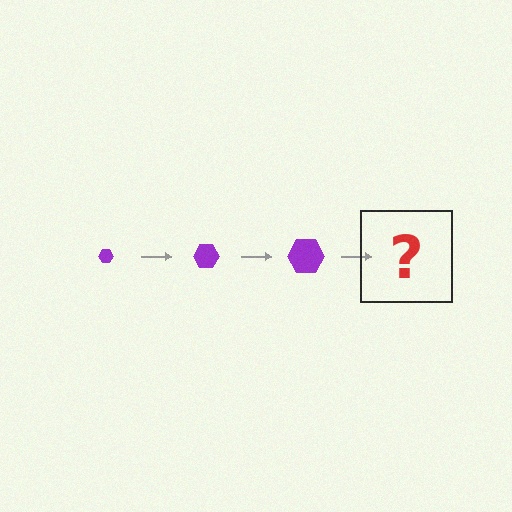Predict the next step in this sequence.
The next step is a purple hexagon, larger than the previous one.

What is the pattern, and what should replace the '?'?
The pattern is that the hexagon gets progressively larger each step. The '?' should be a purple hexagon, larger than the previous one.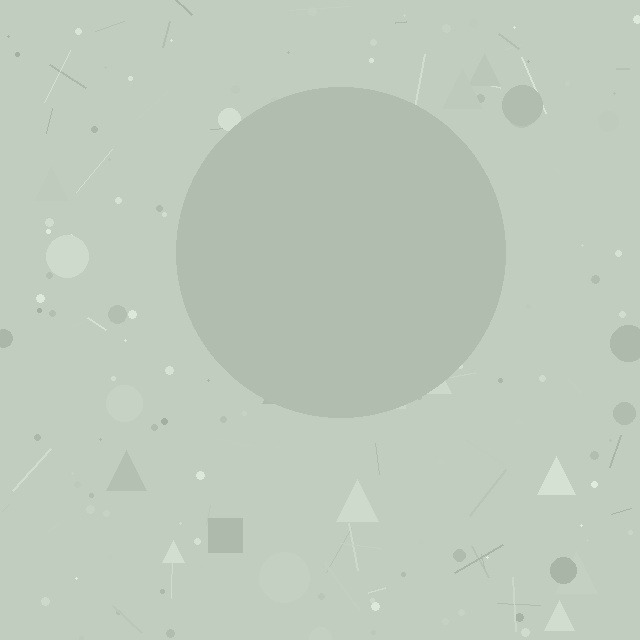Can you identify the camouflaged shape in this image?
The camouflaged shape is a circle.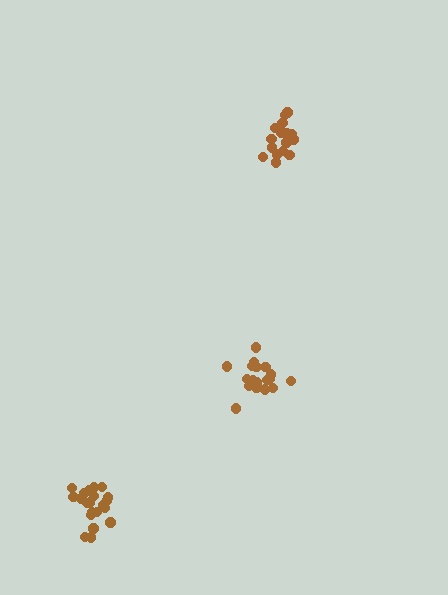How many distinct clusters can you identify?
There are 3 distinct clusters.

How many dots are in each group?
Group 1: 21 dots, Group 2: 17 dots, Group 3: 20 dots (58 total).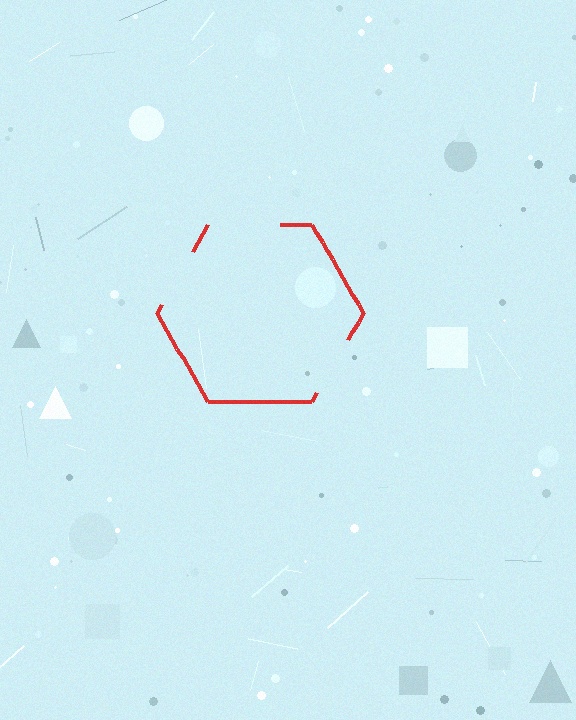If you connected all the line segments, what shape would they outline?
They would outline a hexagon.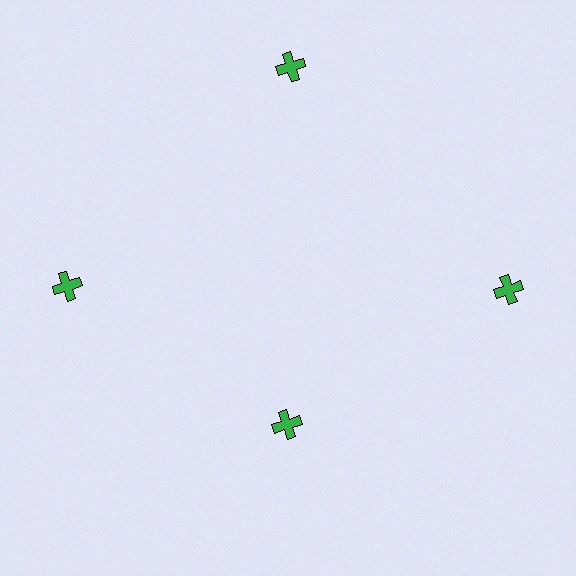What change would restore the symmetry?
The symmetry would be restored by moving it outward, back onto the ring so that all 4 crosses sit at equal angles and equal distance from the center.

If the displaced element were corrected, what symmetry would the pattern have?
It would have 4-fold rotational symmetry — the pattern would map onto itself every 90 degrees.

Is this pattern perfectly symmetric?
No. The 4 green crosses are arranged in a ring, but one element near the 6 o'clock position is pulled inward toward the center, breaking the 4-fold rotational symmetry.